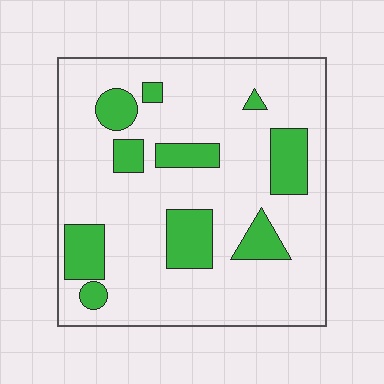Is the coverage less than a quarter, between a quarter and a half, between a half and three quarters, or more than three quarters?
Less than a quarter.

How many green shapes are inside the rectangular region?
10.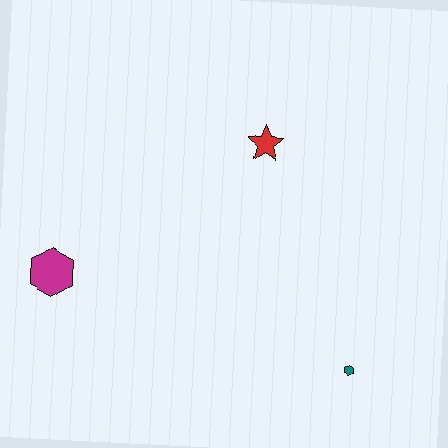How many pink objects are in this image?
There are no pink objects.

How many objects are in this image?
There are 3 objects.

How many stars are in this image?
There is 1 star.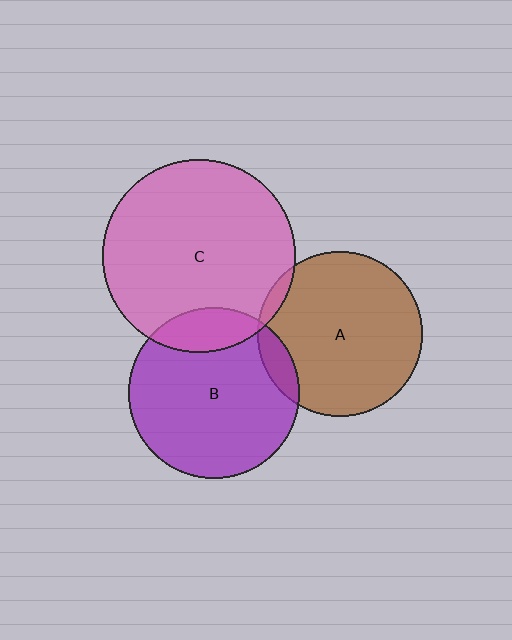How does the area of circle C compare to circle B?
Approximately 1.3 times.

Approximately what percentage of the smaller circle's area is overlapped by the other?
Approximately 15%.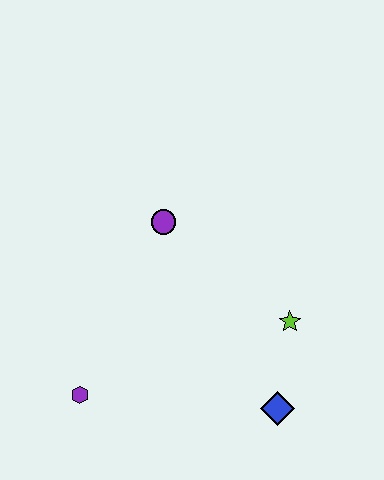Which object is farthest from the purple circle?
The blue diamond is farthest from the purple circle.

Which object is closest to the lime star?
The blue diamond is closest to the lime star.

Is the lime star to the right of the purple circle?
Yes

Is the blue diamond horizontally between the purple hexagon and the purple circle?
No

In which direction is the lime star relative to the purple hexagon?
The lime star is to the right of the purple hexagon.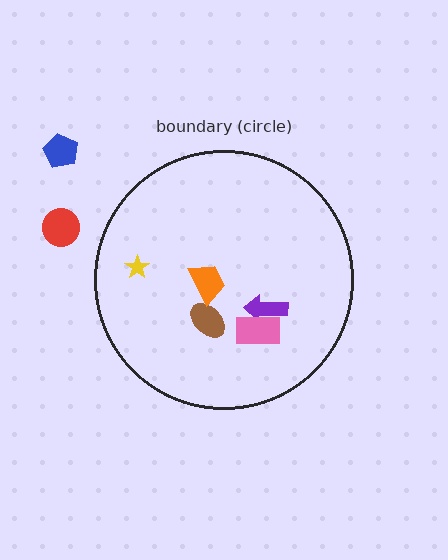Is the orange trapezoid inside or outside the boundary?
Inside.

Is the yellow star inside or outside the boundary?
Inside.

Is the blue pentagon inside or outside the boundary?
Outside.